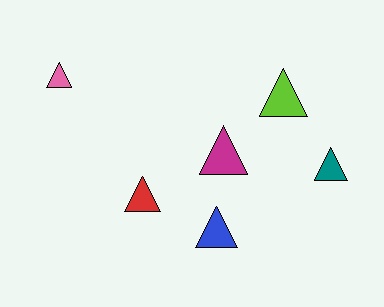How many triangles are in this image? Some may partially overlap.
There are 6 triangles.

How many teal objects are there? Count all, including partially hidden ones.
There is 1 teal object.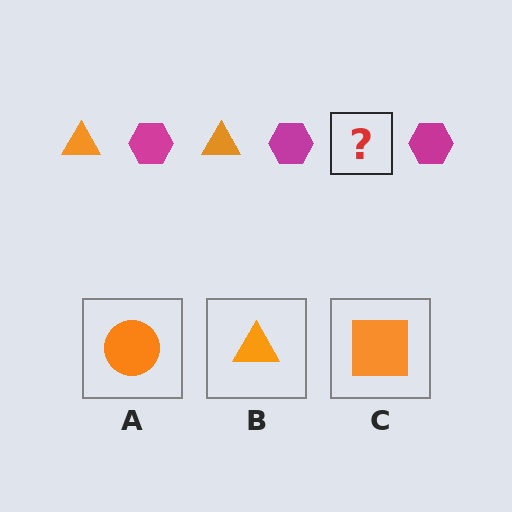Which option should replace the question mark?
Option B.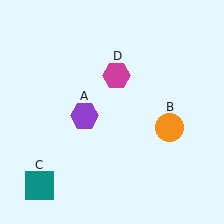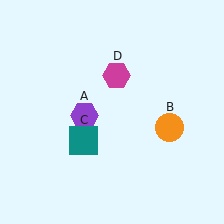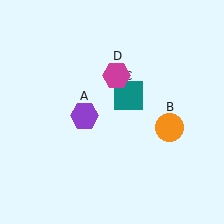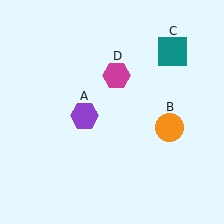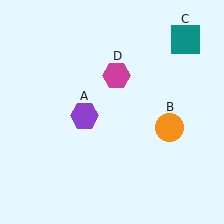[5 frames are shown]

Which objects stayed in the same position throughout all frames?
Purple hexagon (object A) and orange circle (object B) and magenta hexagon (object D) remained stationary.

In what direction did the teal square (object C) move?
The teal square (object C) moved up and to the right.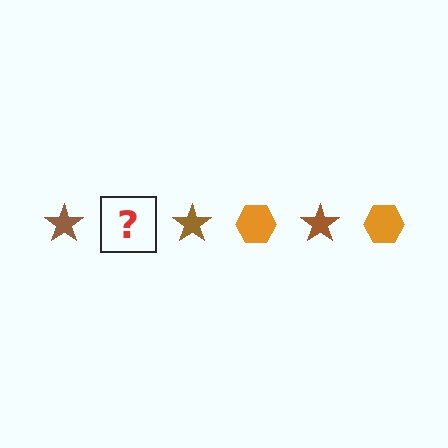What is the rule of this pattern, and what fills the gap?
The rule is that the pattern alternates between brown star and orange hexagon. The gap should be filled with an orange hexagon.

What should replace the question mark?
The question mark should be replaced with an orange hexagon.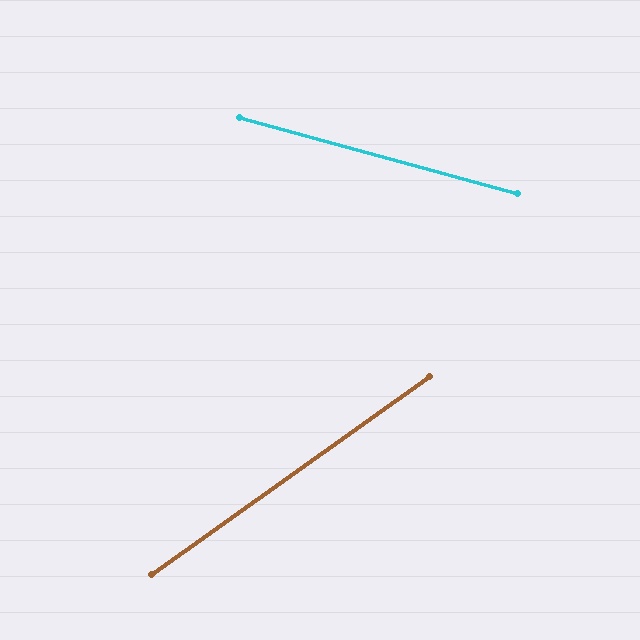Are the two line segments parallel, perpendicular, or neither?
Neither parallel nor perpendicular — they differ by about 51°.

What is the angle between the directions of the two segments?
Approximately 51 degrees.